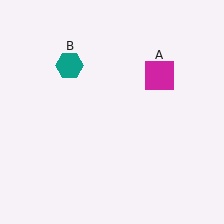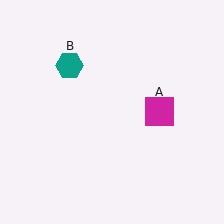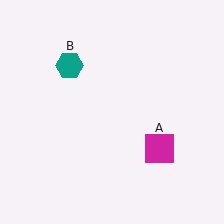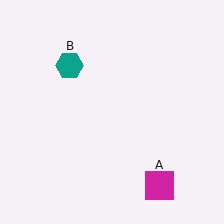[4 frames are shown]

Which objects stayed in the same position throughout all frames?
Teal hexagon (object B) remained stationary.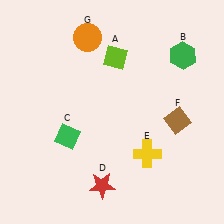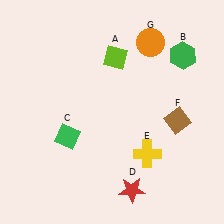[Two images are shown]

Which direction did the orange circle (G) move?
The orange circle (G) moved right.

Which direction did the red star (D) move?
The red star (D) moved right.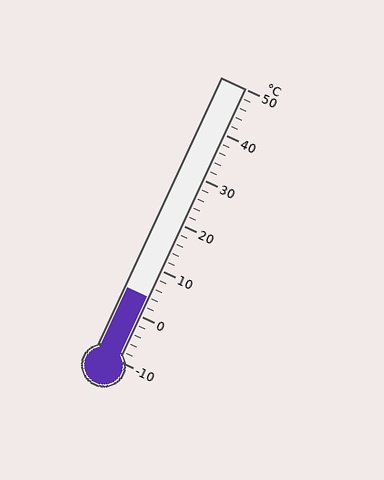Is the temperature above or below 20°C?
The temperature is below 20°C.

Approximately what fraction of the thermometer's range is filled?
The thermometer is filled to approximately 25% of its range.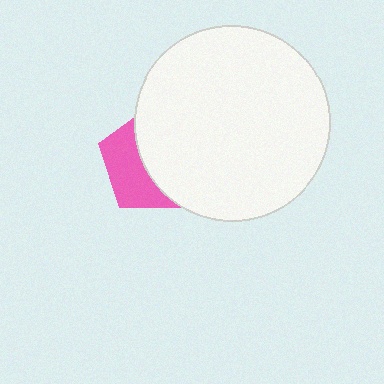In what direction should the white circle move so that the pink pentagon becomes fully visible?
The white circle should move right. That is the shortest direction to clear the overlap and leave the pink pentagon fully visible.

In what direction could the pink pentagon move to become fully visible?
The pink pentagon could move left. That would shift it out from behind the white circle entirely.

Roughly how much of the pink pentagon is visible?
A small part of it is visible (roughly 40%).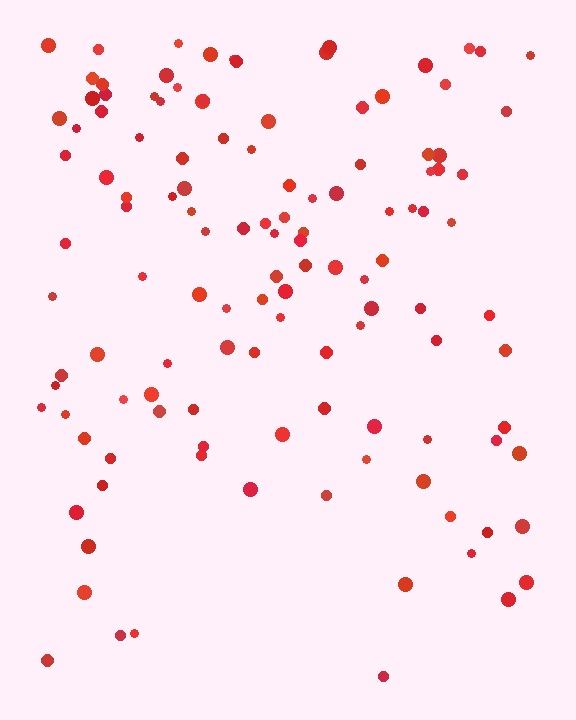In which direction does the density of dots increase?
From bottom to top, with the top side densest.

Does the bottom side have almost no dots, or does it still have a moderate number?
Still a moderate number, just noticeably fewer than the top.